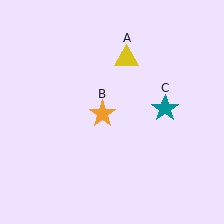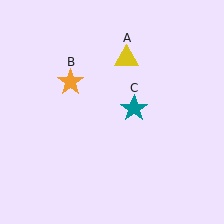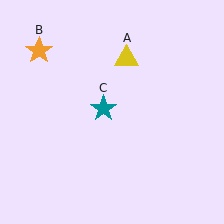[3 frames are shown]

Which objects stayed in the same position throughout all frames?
Yellow triangle (object A) remained stationary.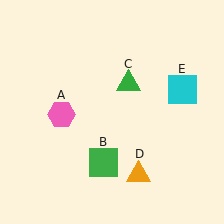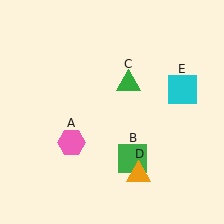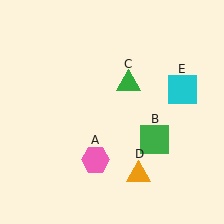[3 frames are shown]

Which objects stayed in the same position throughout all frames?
Green triangle (object C) and orange triangle (object D) and cyan square (object E) remained stationary.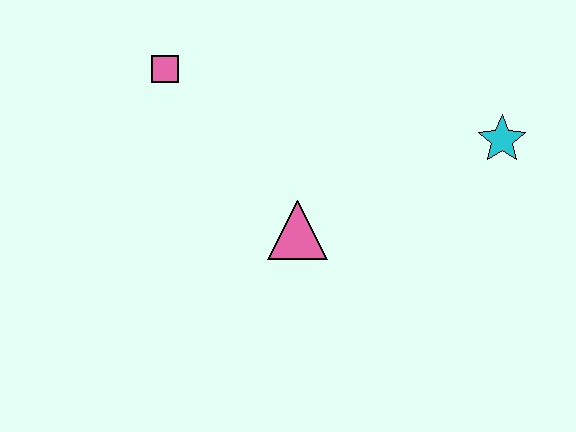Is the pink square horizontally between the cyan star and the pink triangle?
No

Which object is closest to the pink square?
The pink triangle is closest to the pink square.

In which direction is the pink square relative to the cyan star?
The pink square is to the left of the cyan star.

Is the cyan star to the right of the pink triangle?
Yes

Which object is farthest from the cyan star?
The pink square is farthest from the cyan star.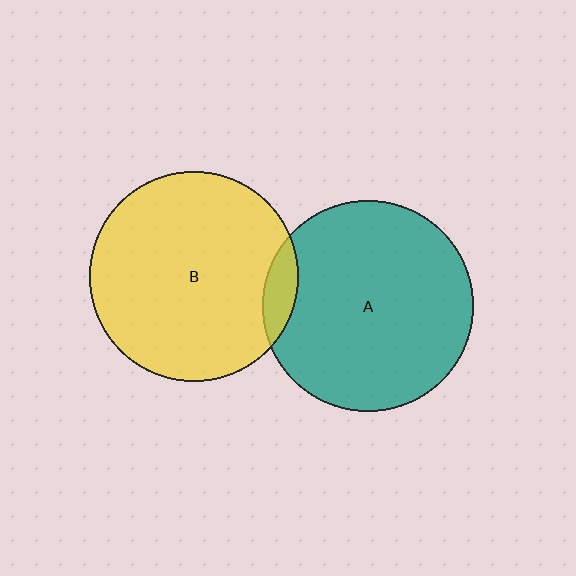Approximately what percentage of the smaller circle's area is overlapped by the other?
Approximately 10%.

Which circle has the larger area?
Circle A (teal).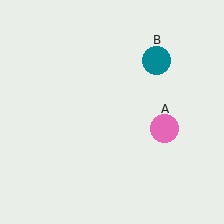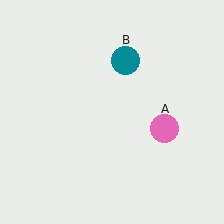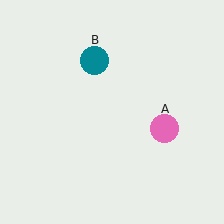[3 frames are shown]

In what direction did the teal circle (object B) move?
The teal circle (object B) moved left.